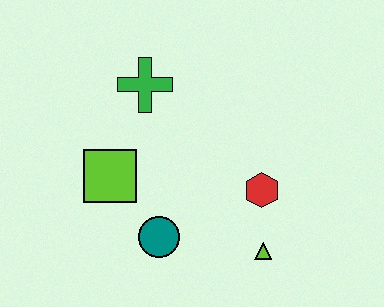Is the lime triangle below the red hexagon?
Yes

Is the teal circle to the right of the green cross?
Yes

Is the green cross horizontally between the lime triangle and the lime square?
Yes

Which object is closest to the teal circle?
The lime square is closest to the teal circle.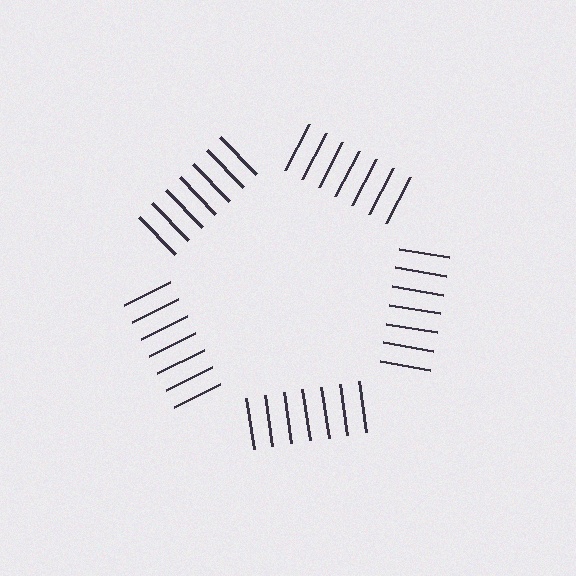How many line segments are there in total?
35 — 7 along each of the 5 edges.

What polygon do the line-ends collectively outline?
An illusory pentagon — the line segments terminate on its edges but no continuous stroke is drawn.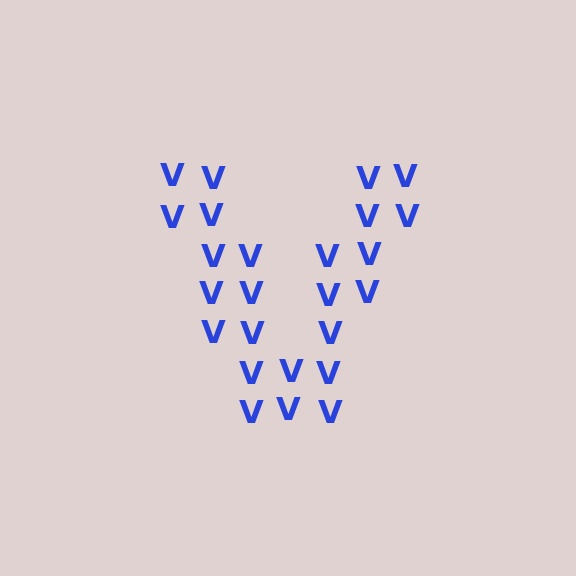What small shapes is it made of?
It is made of small letter V's.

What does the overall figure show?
The overall figure shows the letter V.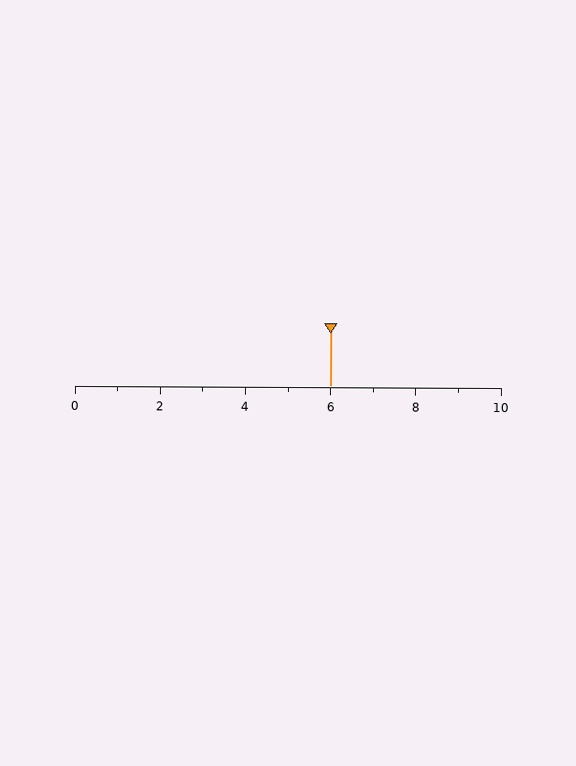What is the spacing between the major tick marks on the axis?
The major ticks are spaced 2 apart.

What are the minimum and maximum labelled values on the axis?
The axis runs from 0 to 10.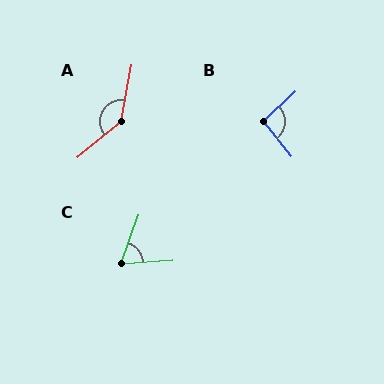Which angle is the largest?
A, at approximately 139 degrees.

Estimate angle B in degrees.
Approximately 94 degrees.